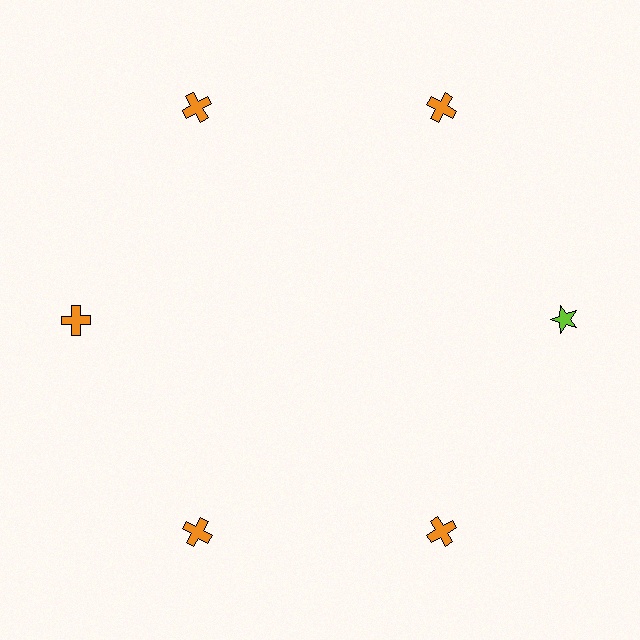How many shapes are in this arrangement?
There are 6 shapes arranged in a ring pattern.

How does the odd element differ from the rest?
It differs in both color (lime instead of orange) and shape (star instead of cross).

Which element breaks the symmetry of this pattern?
The lime star at roughly the 3 o'clock position breaks the symmetry. All other shapes are orange crosses.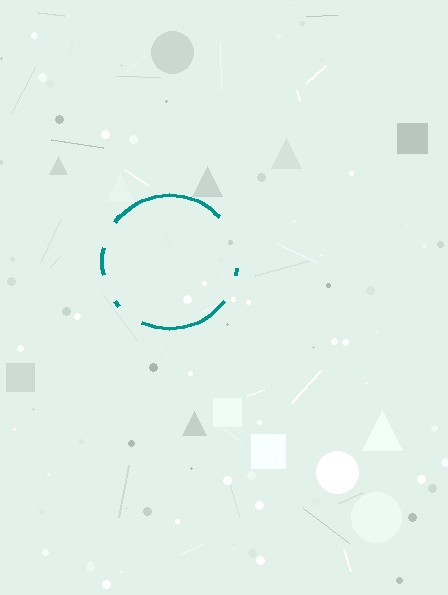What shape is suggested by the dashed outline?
The dashed outline suggests a circle.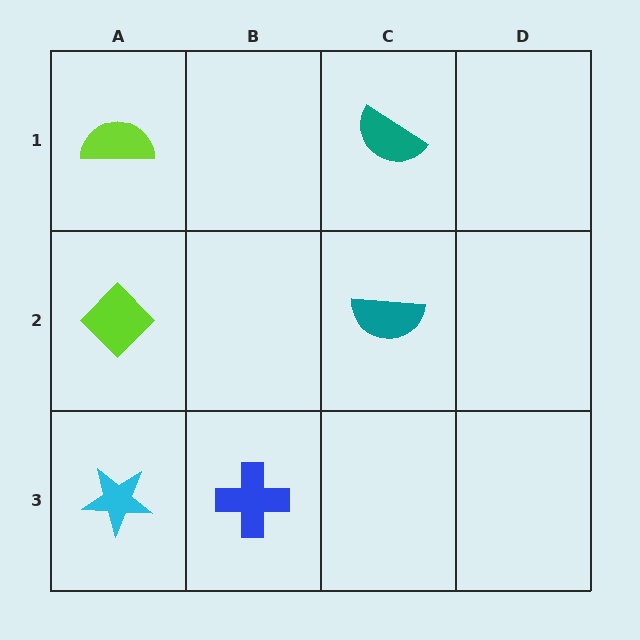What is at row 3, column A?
A cyan star.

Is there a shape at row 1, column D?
No, that cell is empty.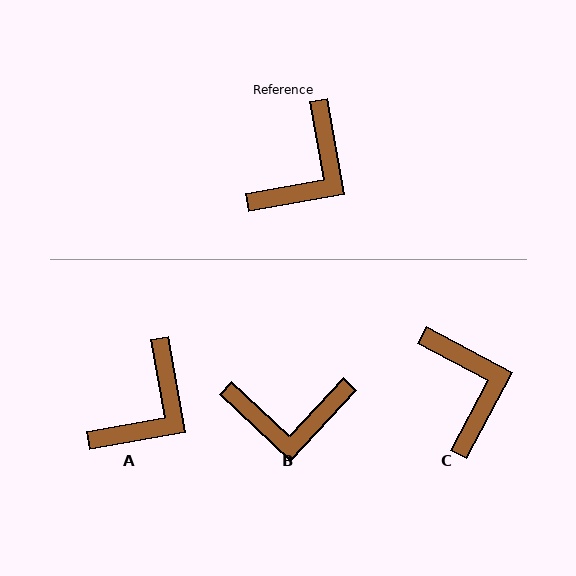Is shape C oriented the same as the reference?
No, it is off by about 52 degrees.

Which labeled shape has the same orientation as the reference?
A.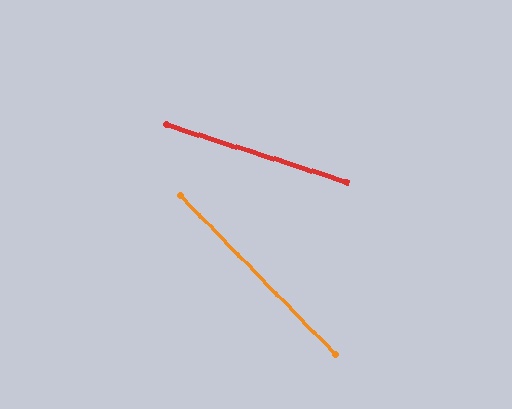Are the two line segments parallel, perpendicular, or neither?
Neither parallel nor perpendicular — they differ by about 28°.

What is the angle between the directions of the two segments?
Approximately 28 degrees.